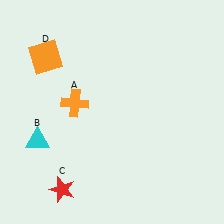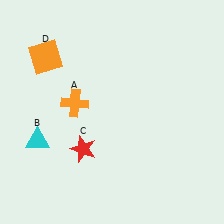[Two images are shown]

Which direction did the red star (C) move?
The red star (C) moved up.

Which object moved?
The red star (C) moved up.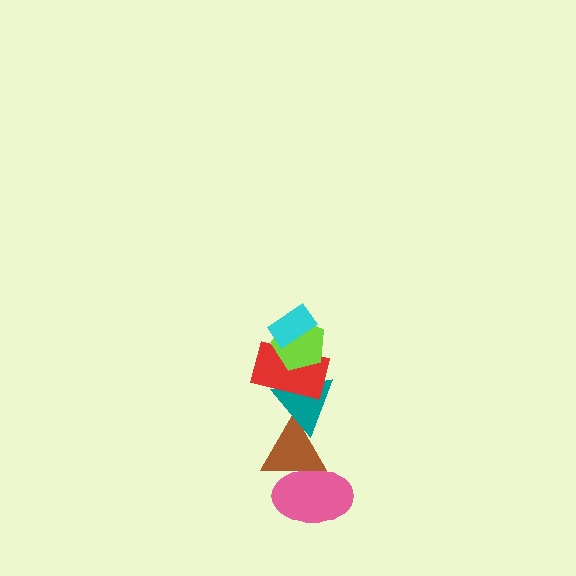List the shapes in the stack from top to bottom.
From top to bottom: the cyan rectangle, the lime pentagon, the red rectangle, the teal triangle, the brown triangle, the pink ellipse.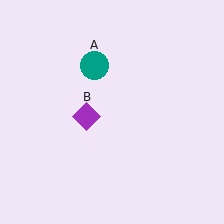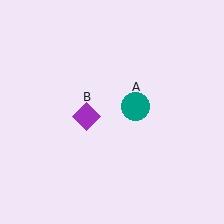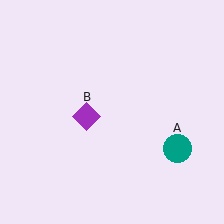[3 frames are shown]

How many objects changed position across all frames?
1 object changed position: teal circle (object A).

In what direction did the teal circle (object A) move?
The teal circle (object A) moved down and to the right.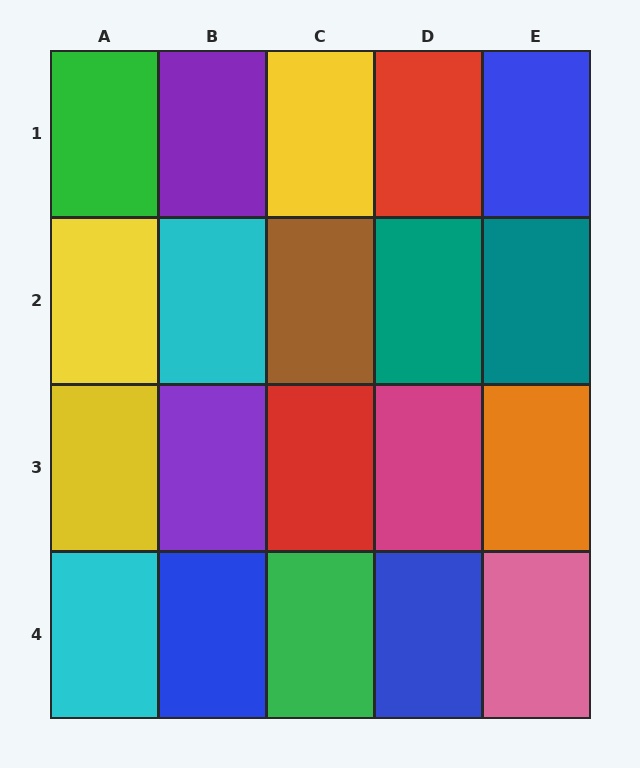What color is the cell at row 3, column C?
Red.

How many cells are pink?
1 cell is pink.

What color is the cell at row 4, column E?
Pink.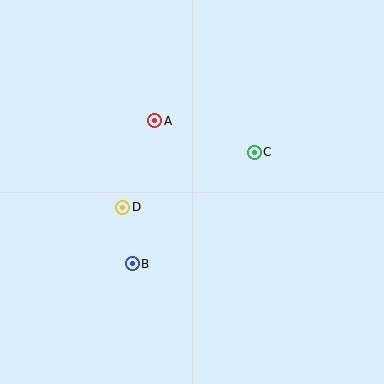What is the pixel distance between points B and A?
The distance between B and A is 145 pixels.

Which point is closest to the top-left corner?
Point A is closest to the top-left corner.